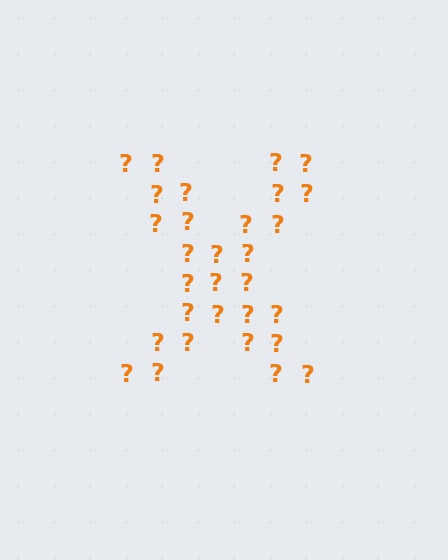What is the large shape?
The large shape is the letter X.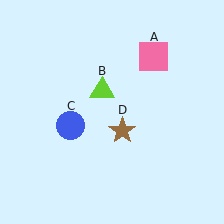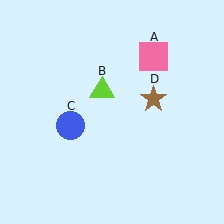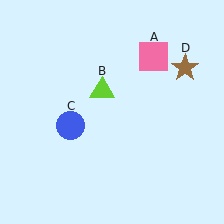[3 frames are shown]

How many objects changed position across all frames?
1 object changed position: brown star (object D).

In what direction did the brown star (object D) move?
The brown star (object D) moved up and to the right.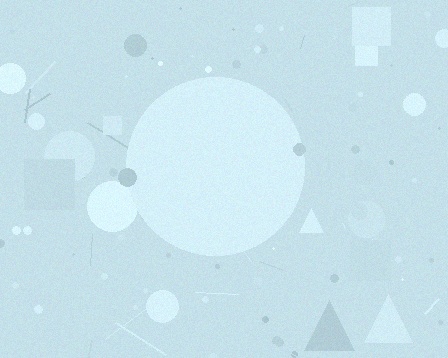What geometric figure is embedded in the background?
A circle is embedded in the background.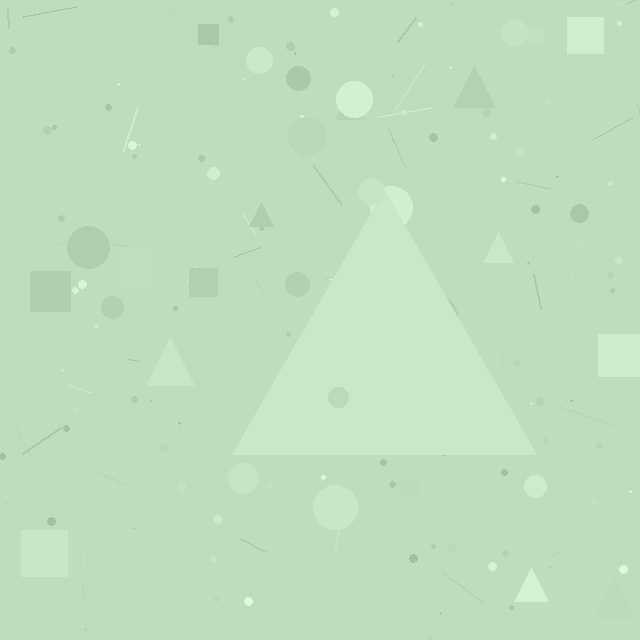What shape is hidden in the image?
A triangle is hidden in the image.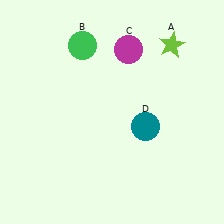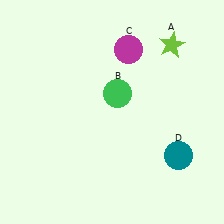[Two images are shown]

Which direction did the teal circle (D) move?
The teal circle (D) moved right.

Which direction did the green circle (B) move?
The green circle (B) moved down.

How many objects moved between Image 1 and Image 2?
2 objects moved between the two images.